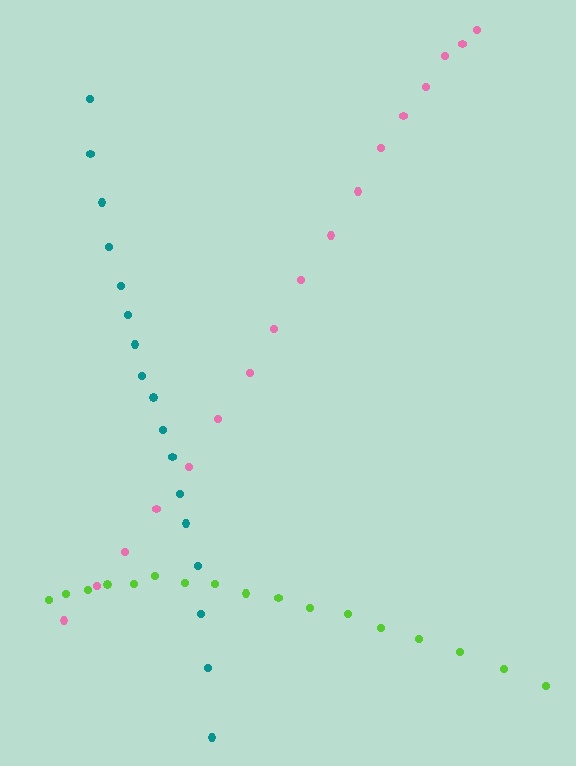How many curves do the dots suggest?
There are 3 distinct paths.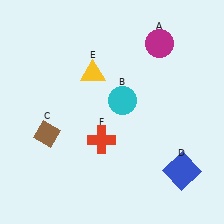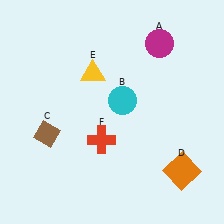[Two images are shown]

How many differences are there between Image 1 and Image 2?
There is 1 difference between the two images.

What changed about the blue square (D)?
In Image 1, D is blue. In Image 2, it changed to orange.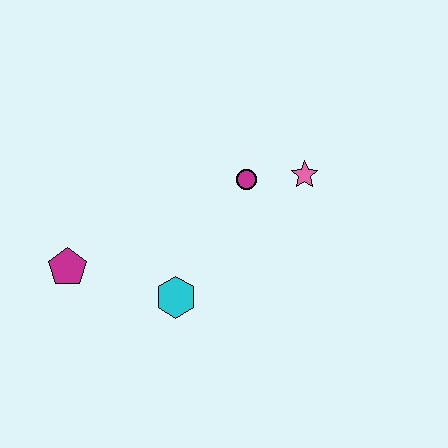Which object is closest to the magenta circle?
The pink star is closest to the magenta circle.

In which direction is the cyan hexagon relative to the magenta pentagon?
The cyan hexagon is to the right of the magenta pentagon.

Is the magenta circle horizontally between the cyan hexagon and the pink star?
Yes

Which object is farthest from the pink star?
The magenta pentagon is farthest from the pink star.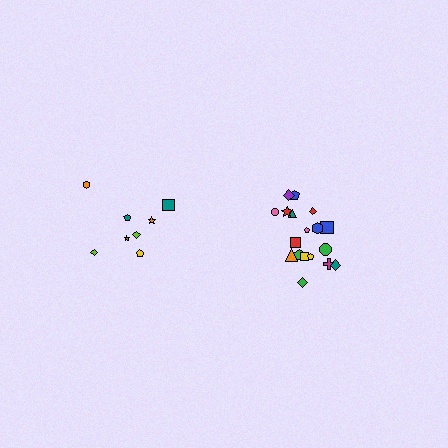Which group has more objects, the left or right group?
The right group.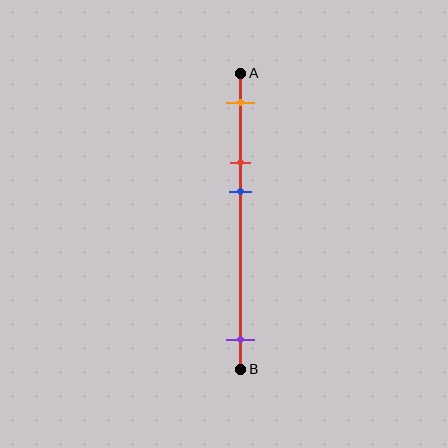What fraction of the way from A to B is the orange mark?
The orange mark is approximately 10% (0.1) of the way from A to B.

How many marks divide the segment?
There are 4 marks dividing the segment.